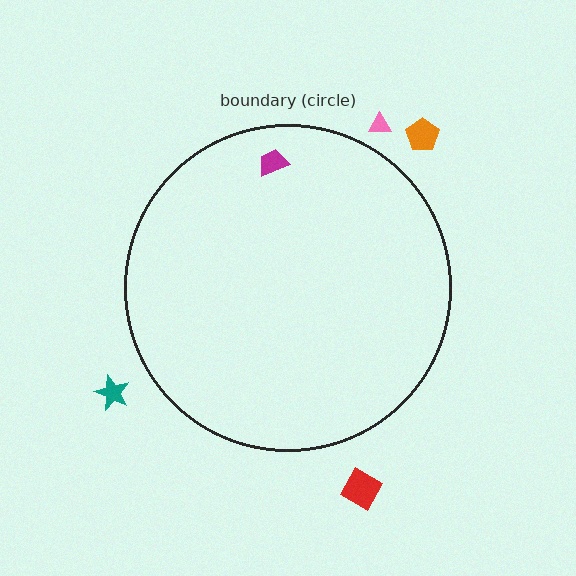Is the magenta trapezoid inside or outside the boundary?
Inside.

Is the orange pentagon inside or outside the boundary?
Outside.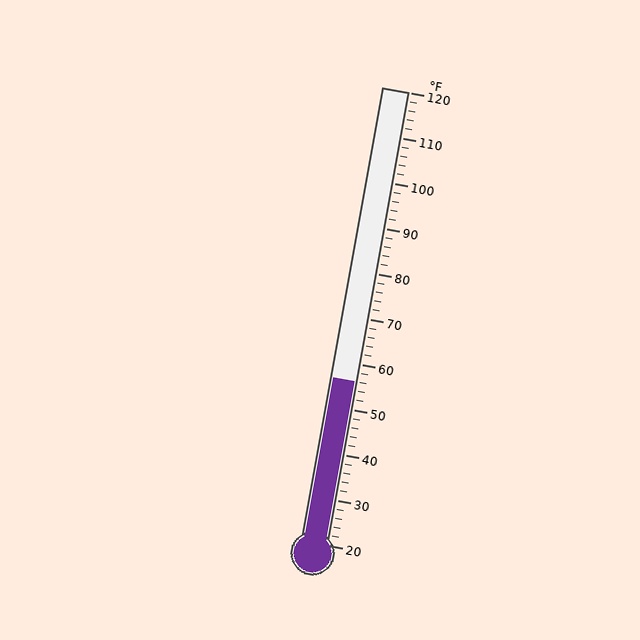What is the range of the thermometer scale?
The thermometer scale ranges from 20°F to 120°F.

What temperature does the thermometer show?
The thermometer shows approximately 56°F.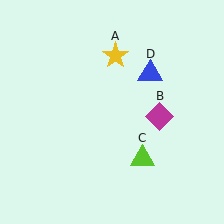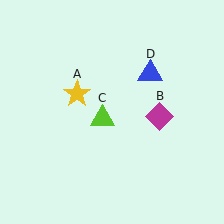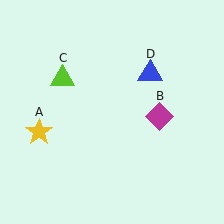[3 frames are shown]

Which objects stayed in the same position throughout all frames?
Magenta diamond (object B) and blue triangle (object D) remained stationary.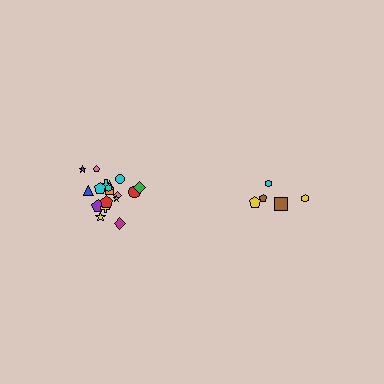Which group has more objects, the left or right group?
The left group.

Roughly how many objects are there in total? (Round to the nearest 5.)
Roughly 25 objects in total.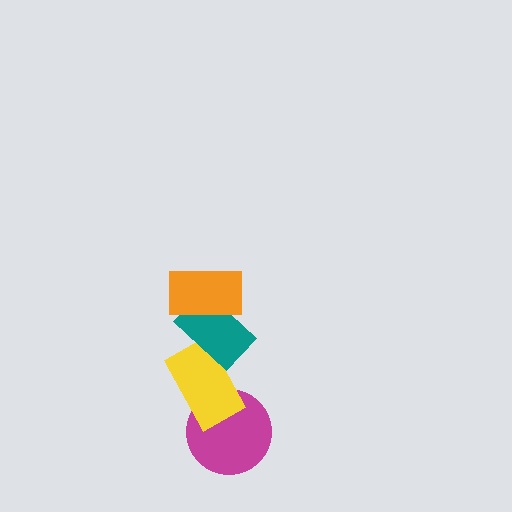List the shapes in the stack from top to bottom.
From top to bottom: the orange rectangle, the teal rectangle, the yellow rectangle, the magenta circle.